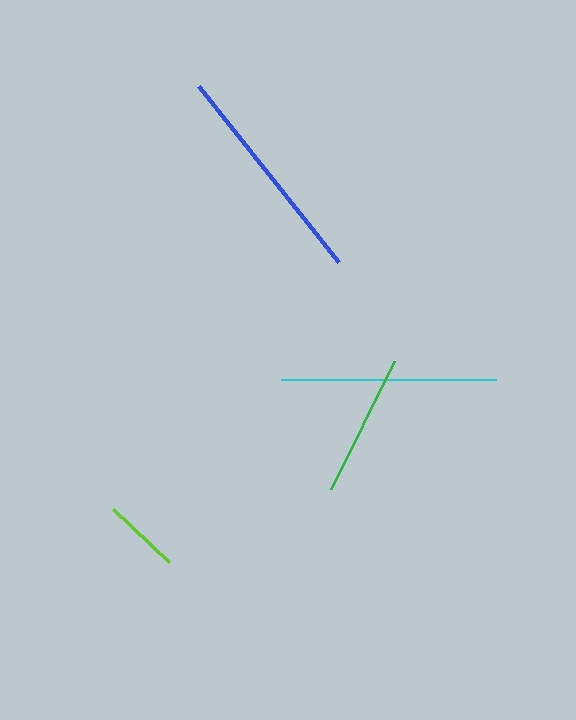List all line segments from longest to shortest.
From longest to shortest: blue, cyan, green, lime.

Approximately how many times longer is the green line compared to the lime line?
The green line is approximately 1.8 times the length of the lime line.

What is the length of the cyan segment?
The cyan segment is approximately 215 pixels long.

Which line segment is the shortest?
The lime line is the shortest at approximately 77 pixels.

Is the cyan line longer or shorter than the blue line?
The blue line is longer than the cyan line.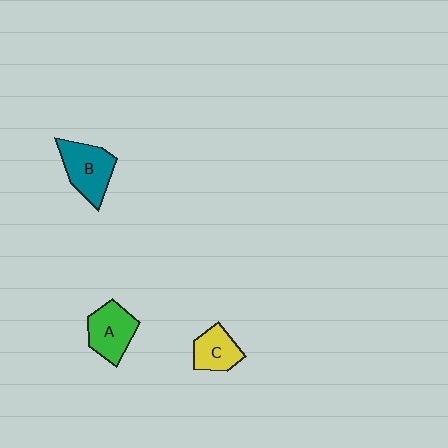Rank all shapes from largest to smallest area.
From largest to smallest: B (teal), A (green), C (yellow).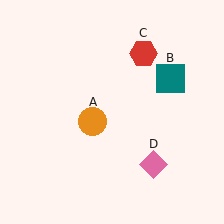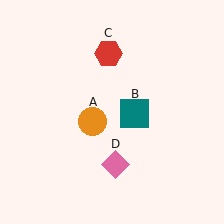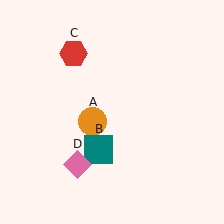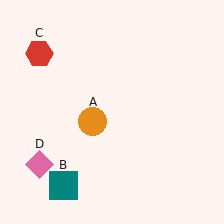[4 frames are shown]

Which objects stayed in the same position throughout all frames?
Orange circle (object A) remained stationary.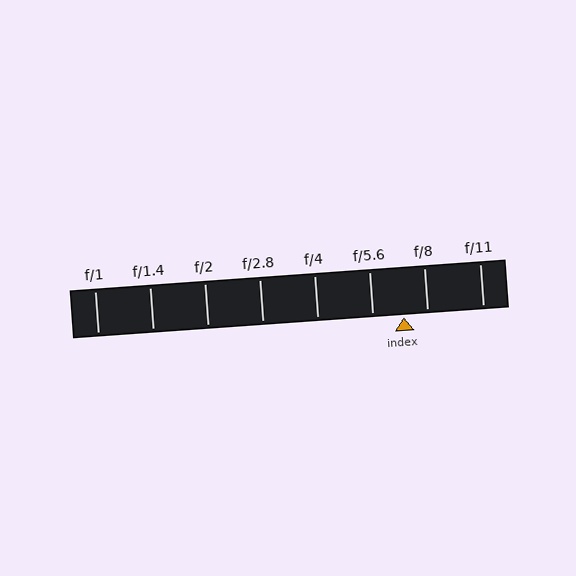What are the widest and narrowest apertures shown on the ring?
The widest aperture shown is f/1 and the narrowest is f/11.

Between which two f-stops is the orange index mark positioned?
The index mark is between f/5.6 and f/8.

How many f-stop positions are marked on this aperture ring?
There are 8 f-stop positions marked.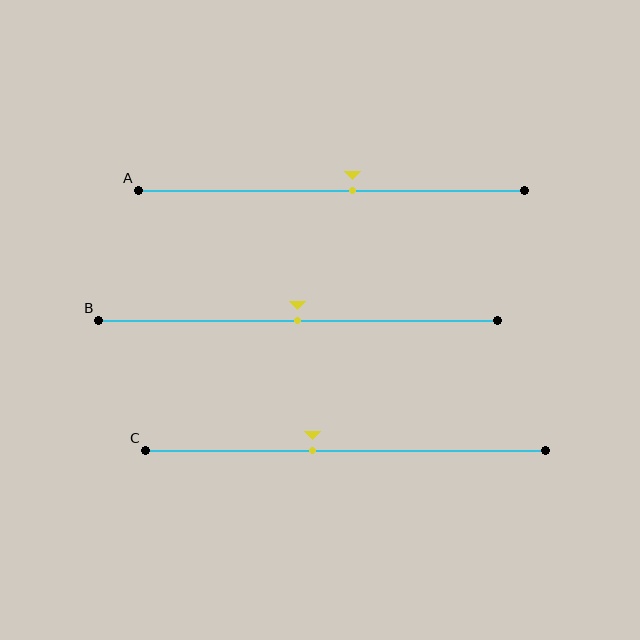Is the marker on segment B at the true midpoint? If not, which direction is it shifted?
Yes, the marker on segment B is at the true midpoint.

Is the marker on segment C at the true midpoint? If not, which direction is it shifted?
No, the marker on segment C is shifted to the left by about 8% of the segment length.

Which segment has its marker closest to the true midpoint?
Segment B has its marker closest to the true midpoint.